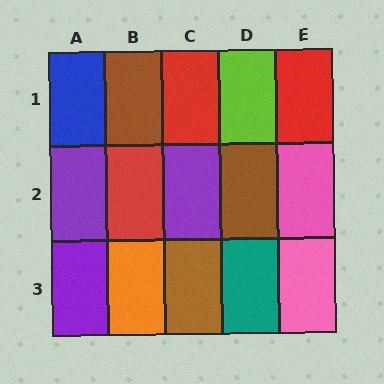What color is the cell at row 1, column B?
Brown.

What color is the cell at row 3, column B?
Orange.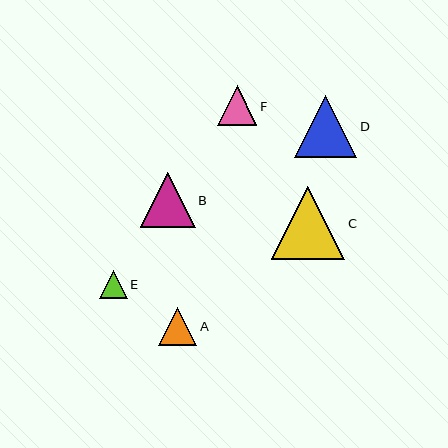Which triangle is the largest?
Triangle C is the largest with a size of approximately 73 pixels.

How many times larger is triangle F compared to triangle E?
Triangle F is approximately 1.4 times the size of triangle E.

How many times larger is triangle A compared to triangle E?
Triangle A is approximately 1.4 times the size of triangle E.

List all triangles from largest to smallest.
From largest to smallest: C, D, B, F, A, E.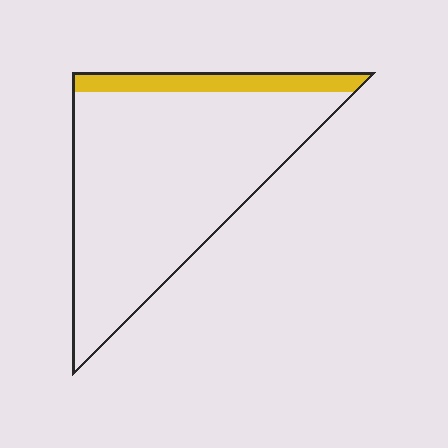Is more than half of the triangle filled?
No.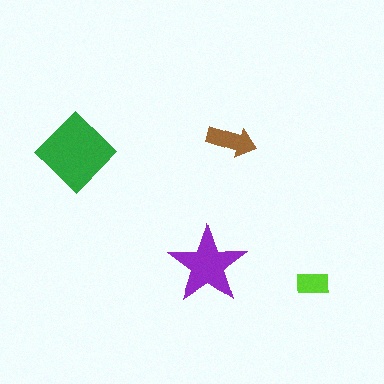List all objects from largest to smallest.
The green diamond, the purple star, the brown arrow, the lime rectangle.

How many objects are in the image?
There are 4 objects in the image.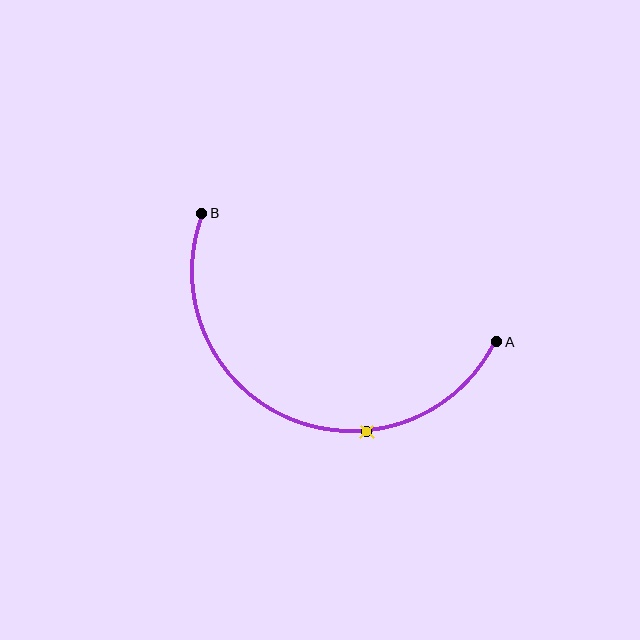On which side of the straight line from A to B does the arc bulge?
The arc bulges below the straight line connecting A and B.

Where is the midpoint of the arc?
The arc midpoint is the point on the curve farthest from the straight line joining A and B. It sits below that line.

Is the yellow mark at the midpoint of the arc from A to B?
No. The yellow mark lies on the arc but is closer to endpoint A. The arc midpoint would be at the point on the curve equidistant along the arc from both A and B.